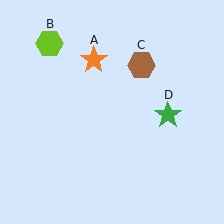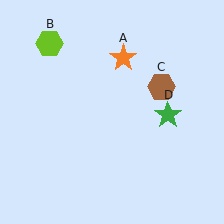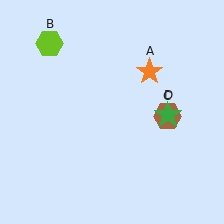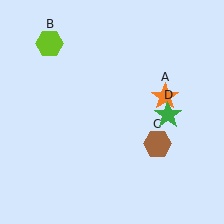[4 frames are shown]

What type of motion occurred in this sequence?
The orange star (object A), brown hexagon (object C) rotated clockwise around the center of the scene.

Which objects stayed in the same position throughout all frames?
Lime hexagon (object B) and green star (object D) remained stationary.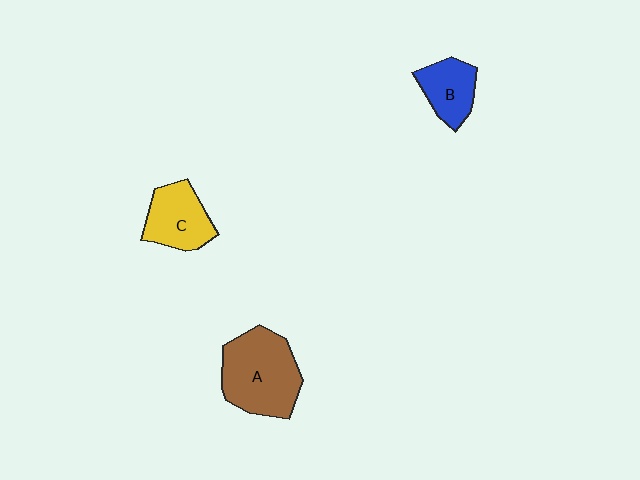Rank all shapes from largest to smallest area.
From largest to smallest: A (brown), C (yellow), B (blue).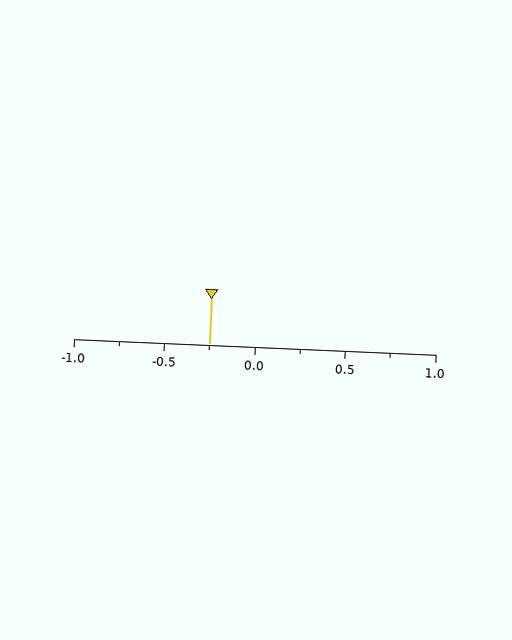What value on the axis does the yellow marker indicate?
The marker indicates approximately -0.25.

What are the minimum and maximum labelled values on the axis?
The axis runs from -1.0 to 1.0.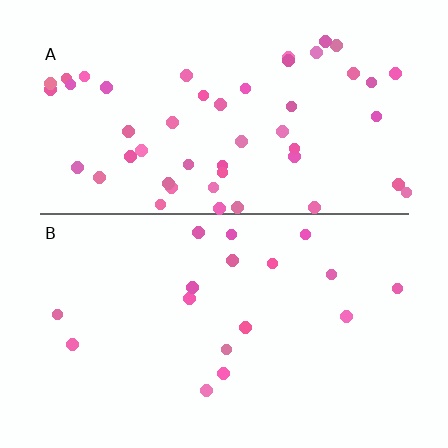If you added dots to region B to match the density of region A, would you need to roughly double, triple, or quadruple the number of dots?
Approximately triple.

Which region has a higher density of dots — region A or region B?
A (the top).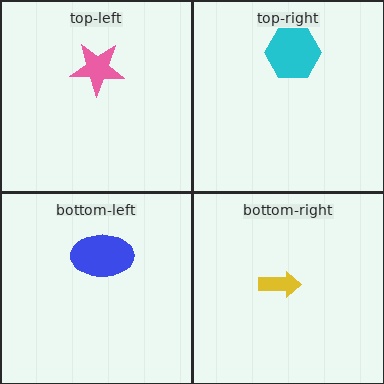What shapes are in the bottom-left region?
The blue ellipse.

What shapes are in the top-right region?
The cyan hexagon.